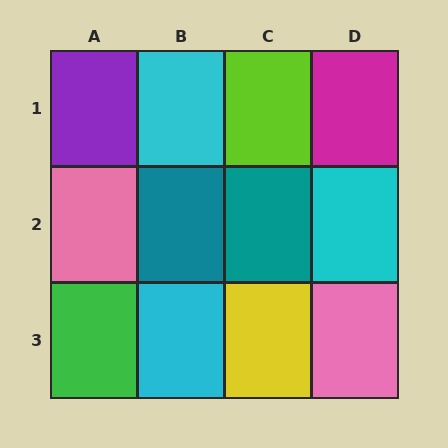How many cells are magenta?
1 cell is magenta.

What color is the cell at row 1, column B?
Cyan.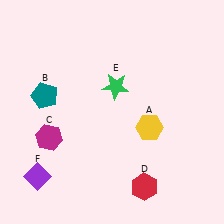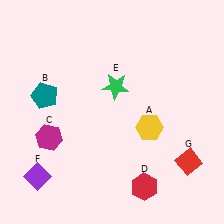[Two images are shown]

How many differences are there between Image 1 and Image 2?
There is 1 difference between the two images.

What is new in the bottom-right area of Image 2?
A red diamond (G) was added in the bottom-right area of Image 2.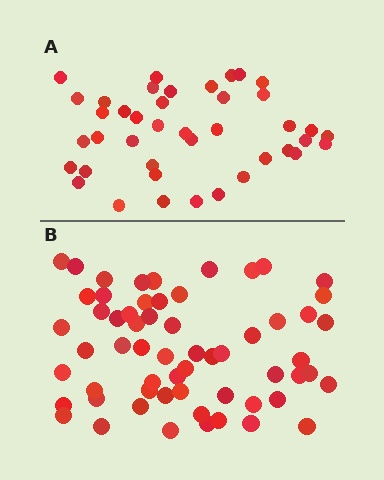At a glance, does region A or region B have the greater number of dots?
Region B (the bottom region) has more dots.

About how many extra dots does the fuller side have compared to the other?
Region B has approximately 20 more dots than region A.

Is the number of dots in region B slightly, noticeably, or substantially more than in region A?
Region B has substantially more. The ratio is roughly 1.5 to 1.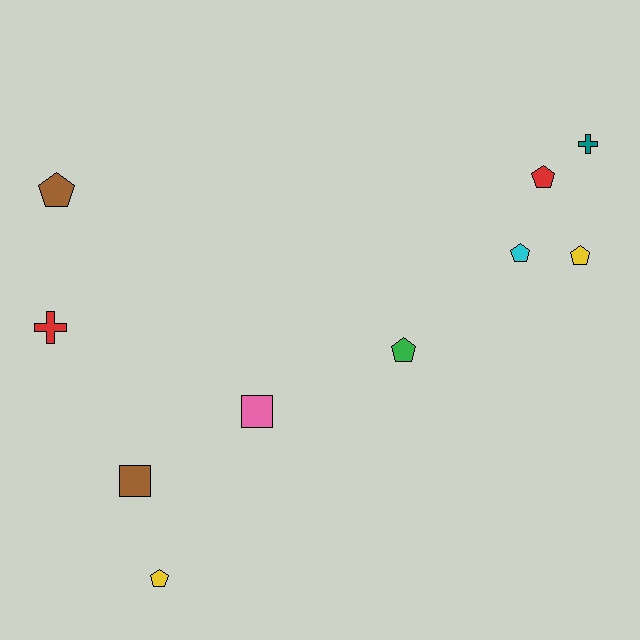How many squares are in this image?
There are 2 squares.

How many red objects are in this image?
There are 2 red objects.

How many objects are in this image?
There are 10 objects.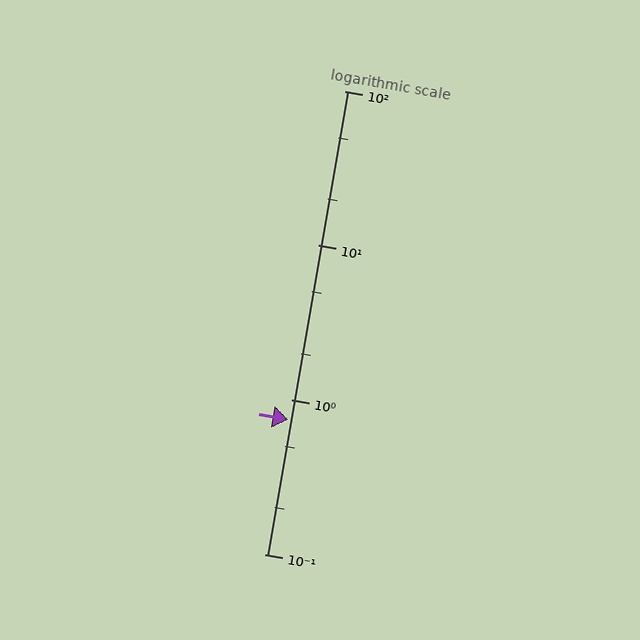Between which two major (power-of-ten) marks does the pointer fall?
The pointer is between 0.1 and 1.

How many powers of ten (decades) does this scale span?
The scale spans 3 decades, from 0.1 to 100.